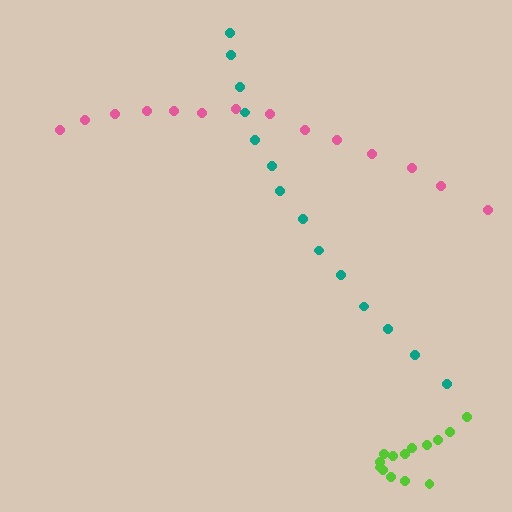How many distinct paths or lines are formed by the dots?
There are 3 distinct paths.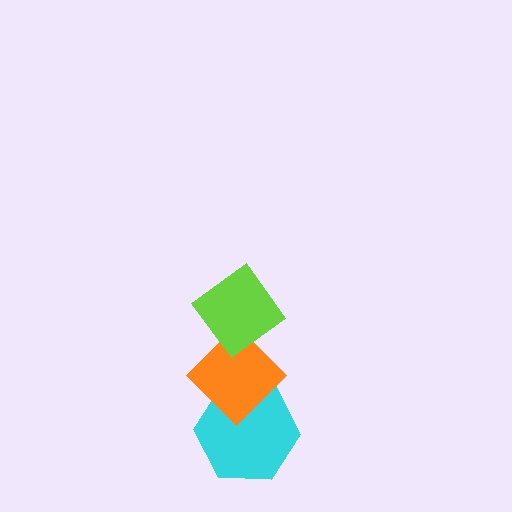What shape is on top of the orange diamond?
The lime diamond is on top of the orange diamond.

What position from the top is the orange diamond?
The orange diamond is 2nd from the top.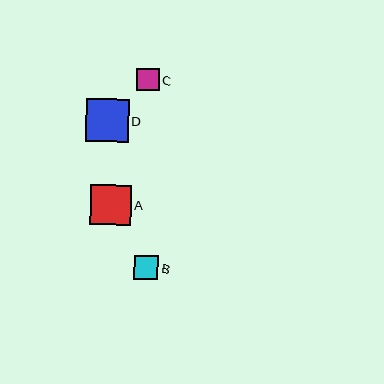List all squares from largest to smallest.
From largest to smallest: D, A, B, C.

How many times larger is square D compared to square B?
Square D is approximately 1.8 times the size of square B.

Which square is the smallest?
Square C is the smallest with a size of approximately 22 pixels.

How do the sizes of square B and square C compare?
Square B and square C are approximately the same size.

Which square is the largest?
Square D is the largest with a size of approximately 42 pixels.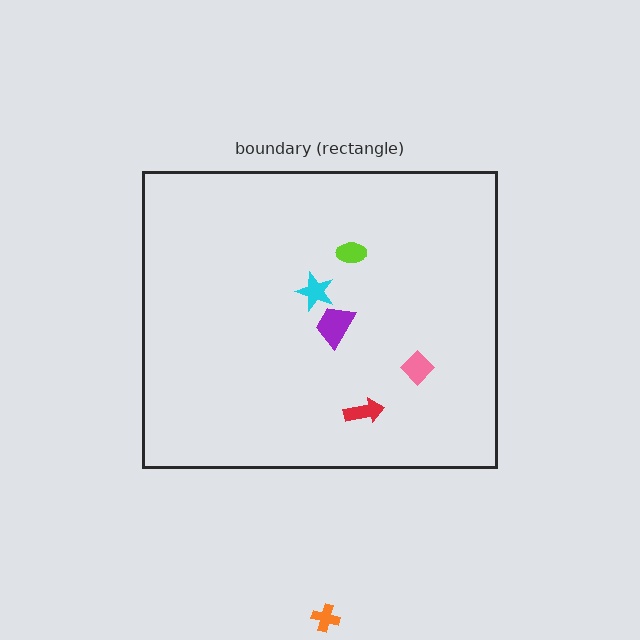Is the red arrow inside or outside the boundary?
Inside.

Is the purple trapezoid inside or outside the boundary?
Inside.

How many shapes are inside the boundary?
5 inside, 1 outside.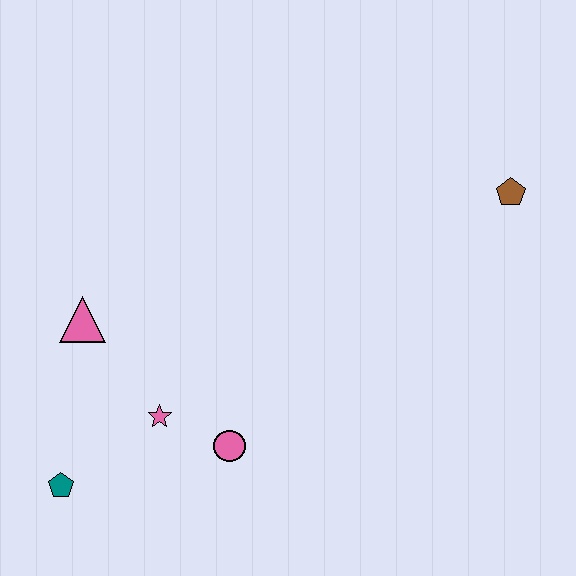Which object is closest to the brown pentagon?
The pink circle is closest to the brown pentagon.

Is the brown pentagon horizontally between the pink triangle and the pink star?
No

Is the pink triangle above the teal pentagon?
Yes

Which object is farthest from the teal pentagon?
The brown pentagon is farthest from the teal pentagon.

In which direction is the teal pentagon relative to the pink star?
The teal pentagon is to the left of the pink star.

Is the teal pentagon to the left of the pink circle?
Yes